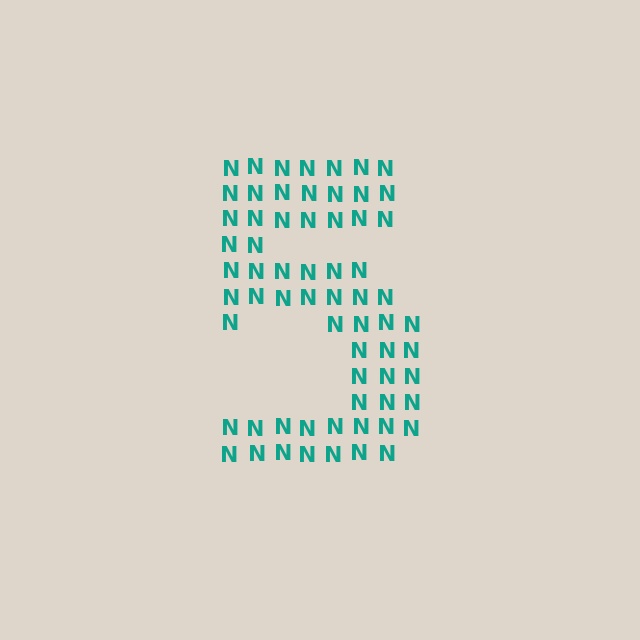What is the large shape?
The large shape is the digit 5.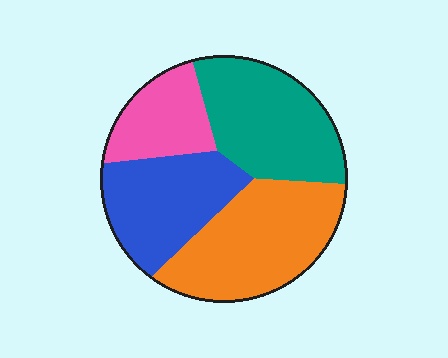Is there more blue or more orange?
Orange.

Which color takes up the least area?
Pink, at roughly 15%.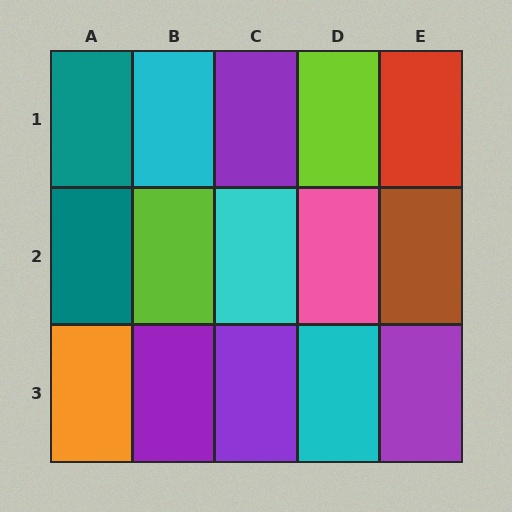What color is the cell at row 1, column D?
Lime.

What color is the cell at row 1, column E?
Red.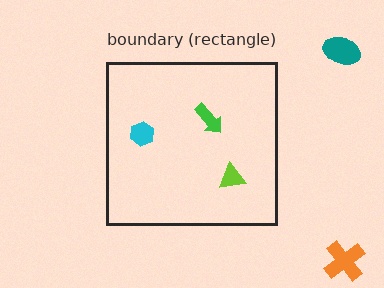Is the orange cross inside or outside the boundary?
Outside.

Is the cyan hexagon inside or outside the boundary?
Inside.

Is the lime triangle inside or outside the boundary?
Inside.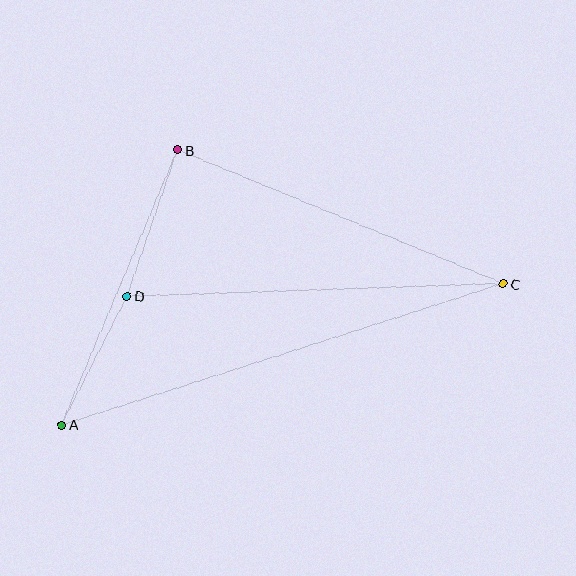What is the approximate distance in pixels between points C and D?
The distance between C and D is approximately 376 pixels.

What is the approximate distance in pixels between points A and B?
The distance between A and B is approximately 298 pixels.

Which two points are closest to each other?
Points A and D are closest to each other.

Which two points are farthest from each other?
Points A and C are farthest from each other.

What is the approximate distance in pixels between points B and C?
The distance between B and C is approximately 352 pixels.